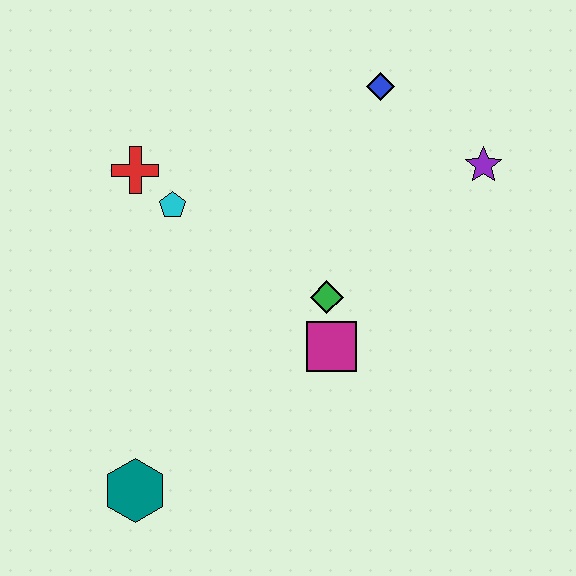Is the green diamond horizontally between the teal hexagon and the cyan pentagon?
No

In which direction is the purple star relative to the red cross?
The purple star is to the right of the red cross.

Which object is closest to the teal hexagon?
The magenta square is closest to the teal hexagon.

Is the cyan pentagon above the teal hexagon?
Yes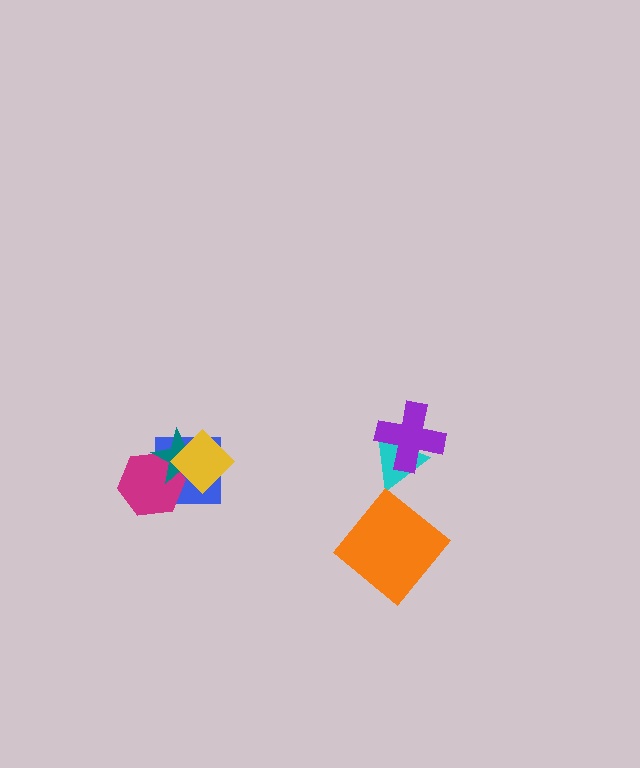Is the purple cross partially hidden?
No, no other shape covers it.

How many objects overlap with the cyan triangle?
1 object overlaps with the cyan triangle.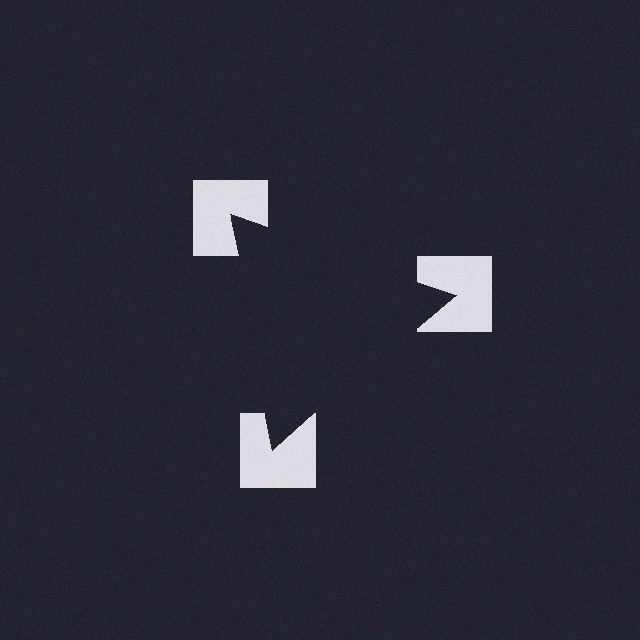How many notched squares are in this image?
There are 3 — one at each vertex of the illusory triangle.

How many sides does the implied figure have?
3 sides.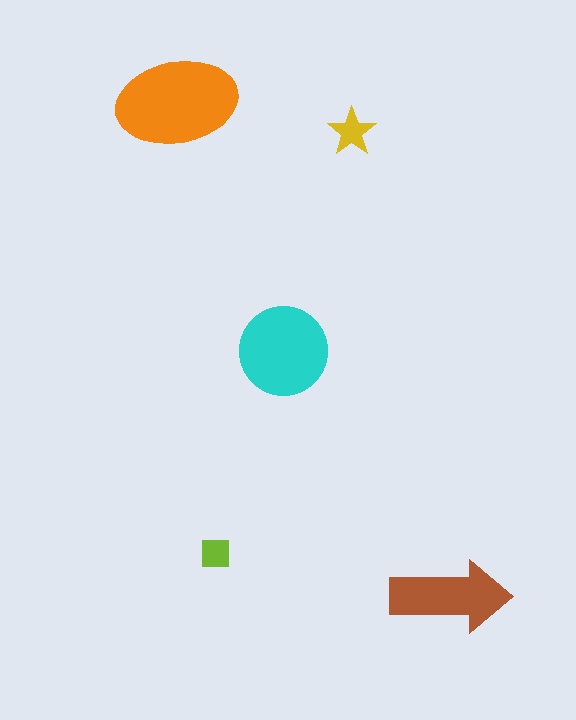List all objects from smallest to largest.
The lime square, the yellow star, the brown arrow, the cyan circle, the orange ellipse.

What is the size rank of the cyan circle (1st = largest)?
2nd.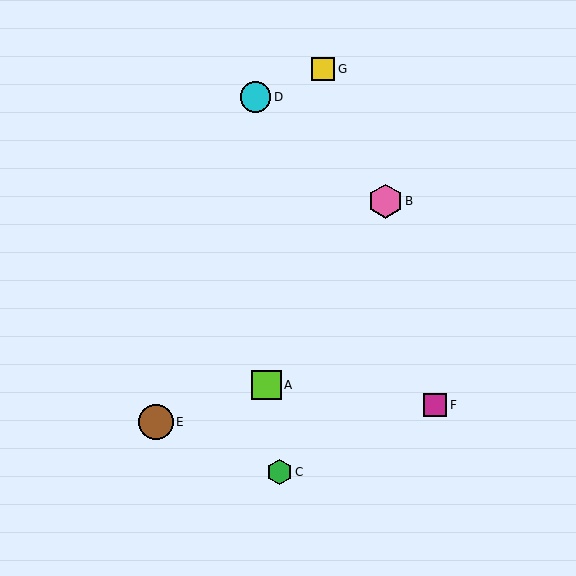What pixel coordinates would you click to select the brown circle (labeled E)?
Click at (156, 422) to select the brown circle E.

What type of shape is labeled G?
Shape G is a yellow square.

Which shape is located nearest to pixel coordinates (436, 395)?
The magenta square (labeled F) at (435, 405) is nearest to that location.